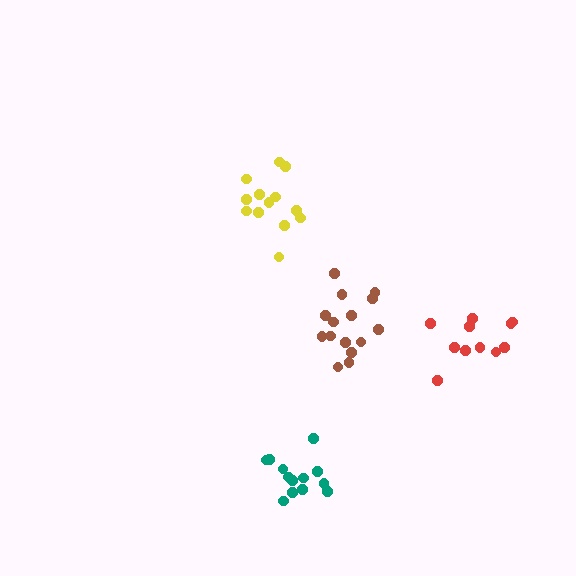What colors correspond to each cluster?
The clusters are colored: yellow, teal, brown, red.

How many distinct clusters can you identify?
There are 4 distinct clusters.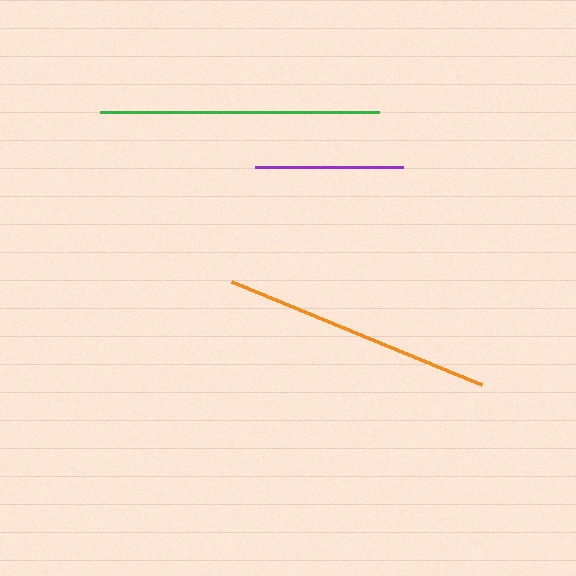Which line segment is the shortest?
The purple line is the shortest at approximately 147 pixels.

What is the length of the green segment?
The green segment is approximately 279 pixels long.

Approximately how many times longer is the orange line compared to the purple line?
The orange line is approximately 1.8 times the length of the purple line.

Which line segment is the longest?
The green line is the longest at approximately 279 pixels.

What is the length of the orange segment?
The orange segment is approximately 271 pixels long.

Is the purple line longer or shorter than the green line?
The green line is longer than the purple line.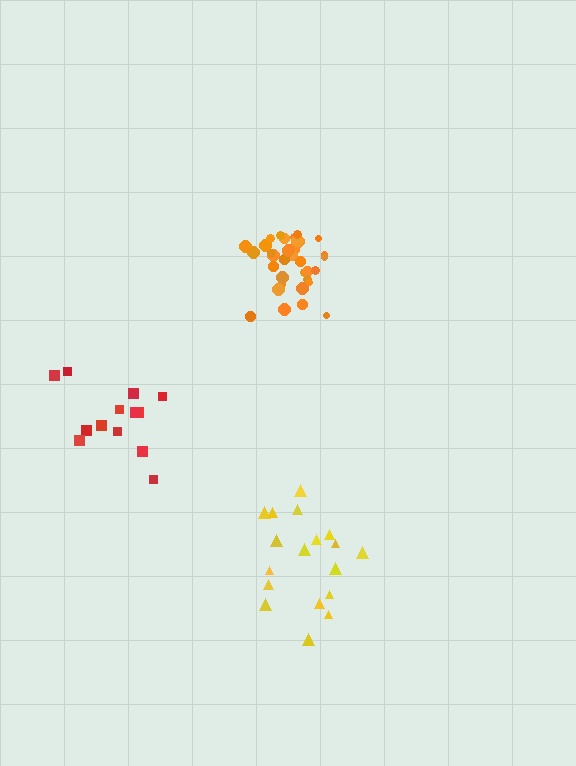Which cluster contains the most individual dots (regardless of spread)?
Orange (35).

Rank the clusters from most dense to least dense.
orange, yellow, red.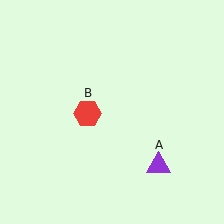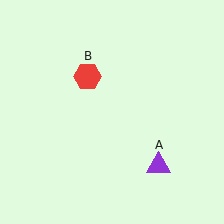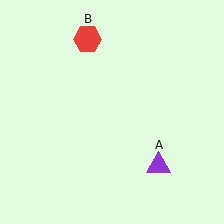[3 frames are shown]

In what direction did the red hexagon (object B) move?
The red hexagon (object B) moved up.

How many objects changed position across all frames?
1 object changed position: red hexagon (object B).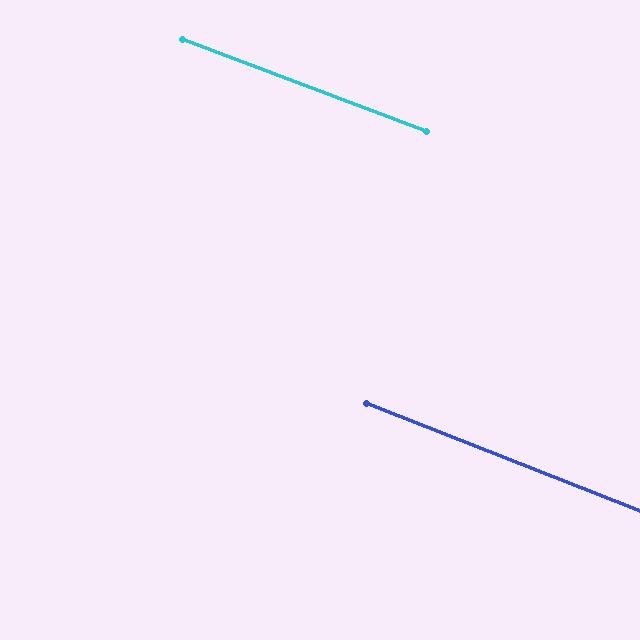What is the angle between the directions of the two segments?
Approximately 1 degree.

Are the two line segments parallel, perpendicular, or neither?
Parallel — their directions differ by only 0.9°.